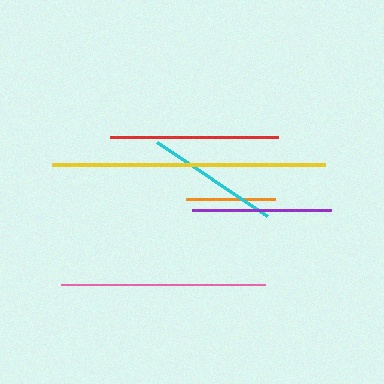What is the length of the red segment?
The red segment is approximately 169 pixels long.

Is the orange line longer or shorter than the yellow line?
The yellow line is longer than the orange line.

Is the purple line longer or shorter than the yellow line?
The yellow line is longer than the purple line.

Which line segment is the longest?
The yellow line is the longest at approximately 273 pixels.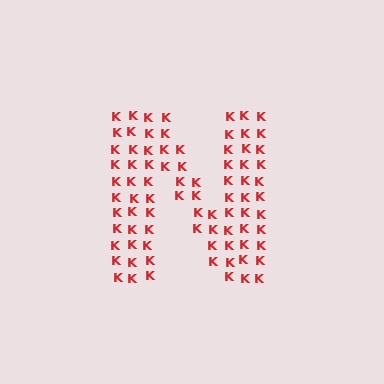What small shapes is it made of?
It is made of small letter K's.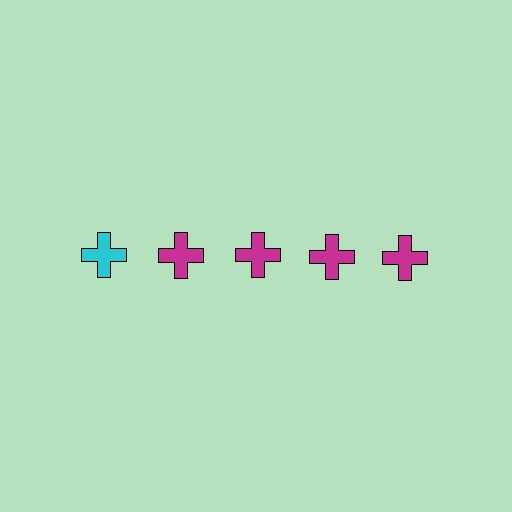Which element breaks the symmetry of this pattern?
The cyan cross in the top row, leftmost column breaks the symmetry. All other shapes are magenta crosses.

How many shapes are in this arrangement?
There are 5 shapes arranged in a grid pattern.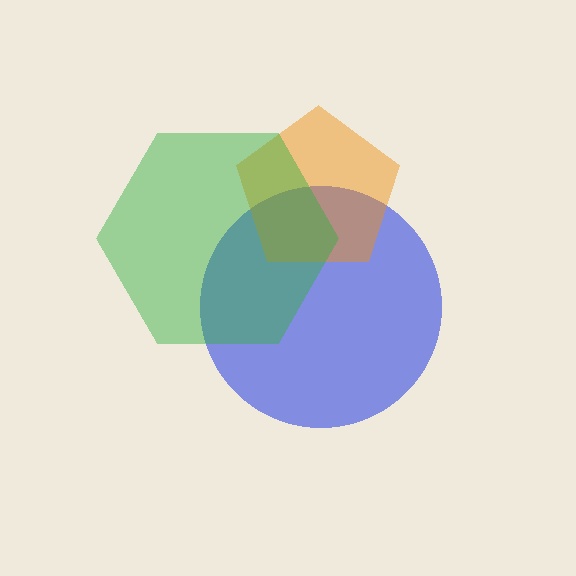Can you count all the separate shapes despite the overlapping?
Yes, there are 3 separate shapes.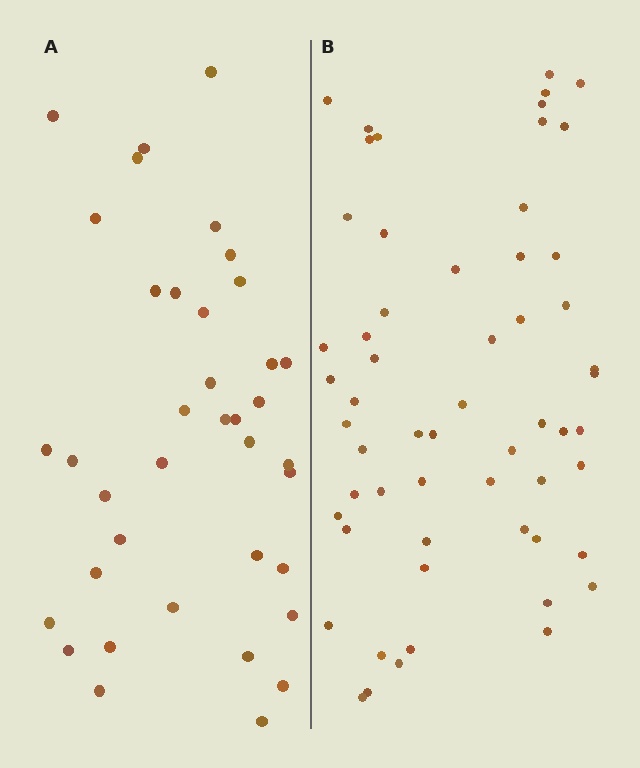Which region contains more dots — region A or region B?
Region B (the right region) has more dots.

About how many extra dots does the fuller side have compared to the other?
Region B has approximately 20 more dots than region A.